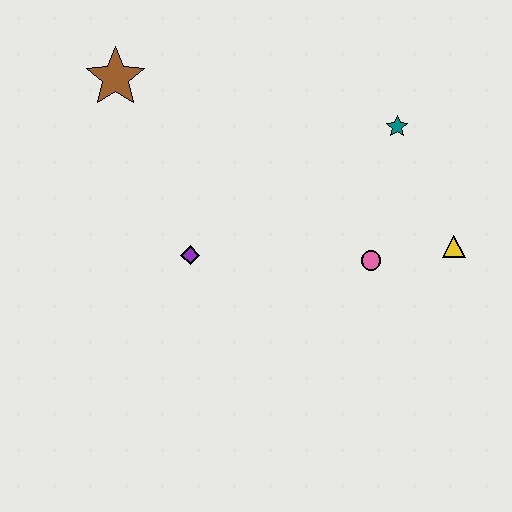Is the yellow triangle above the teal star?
No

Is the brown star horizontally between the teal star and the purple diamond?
No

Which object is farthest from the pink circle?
The brown star is farthest from the pink circle.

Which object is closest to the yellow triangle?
The pink circle is closest to the yellow triangle.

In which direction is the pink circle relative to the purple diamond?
The pink circle is to the right of the purple diamond.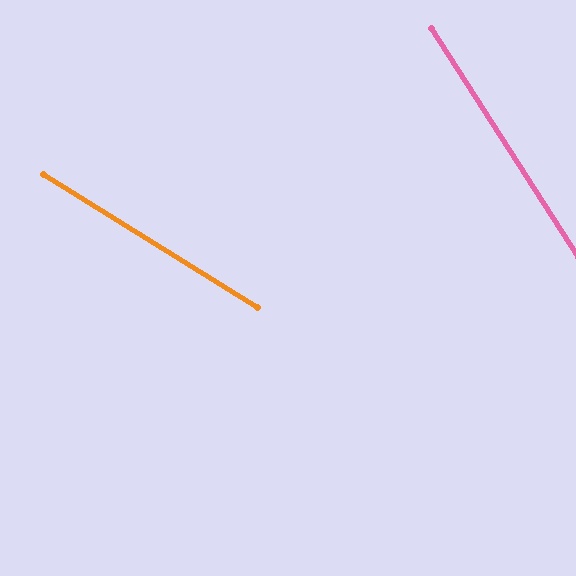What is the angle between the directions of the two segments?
Approximately 26 degrees.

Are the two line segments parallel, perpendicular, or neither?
Neither parallel nor perpendicular — they differ by about 26°.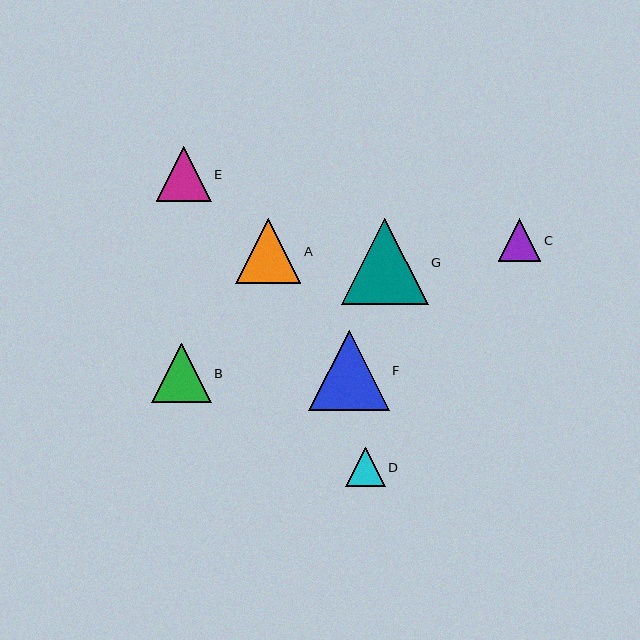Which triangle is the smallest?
Triangle D is the smallest with a size of approximately 39 pixels.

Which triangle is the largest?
Triangle G is the largest with a size of approximately 86 pixels.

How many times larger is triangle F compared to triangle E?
Triangle F is approximately 1.5 times the size of triangle E.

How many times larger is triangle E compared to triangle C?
Triangle E is approximately 1.3 times the size of triangle C.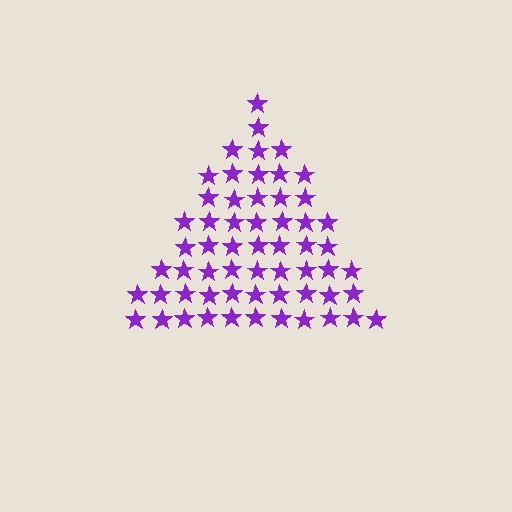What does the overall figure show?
The overall figure shows a triangle.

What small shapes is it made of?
It is made of small stars.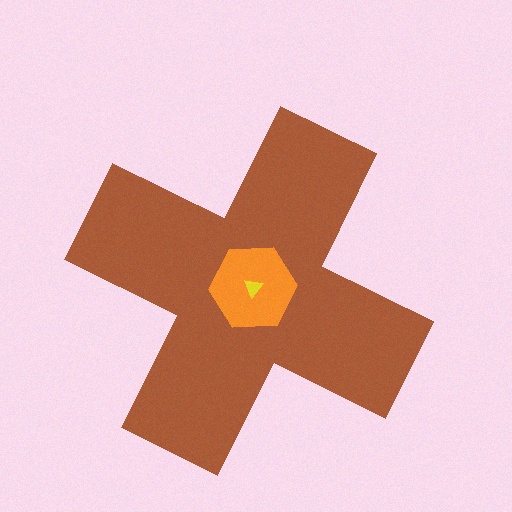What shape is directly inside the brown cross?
The orange hexagon.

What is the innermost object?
The yellow triangle.